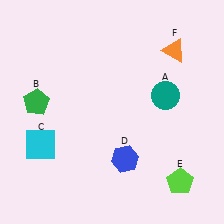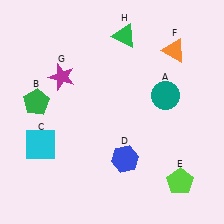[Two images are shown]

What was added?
A magenta star (G), a green triangle (H) were added in Image 2.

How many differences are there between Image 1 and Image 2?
There are 2 differences between the two images.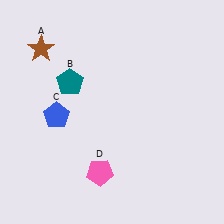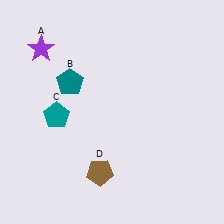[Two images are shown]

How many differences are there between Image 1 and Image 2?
There are 3 differences between the two images.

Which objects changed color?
A changed from brown to purple. C changed from blue to teal. D changed from pink to brown.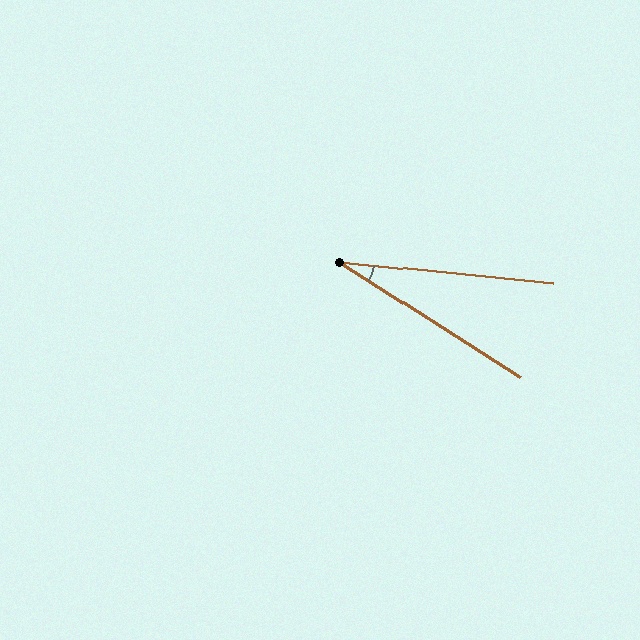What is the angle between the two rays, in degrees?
Approximately 27 degrees.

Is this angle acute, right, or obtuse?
It is acute.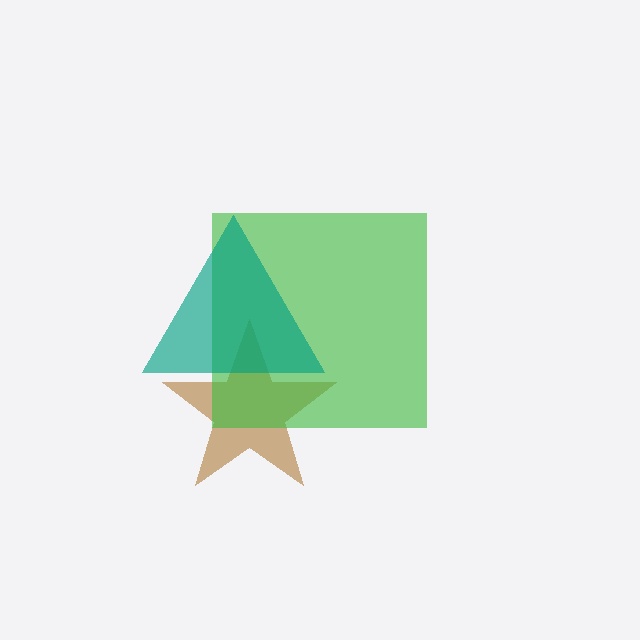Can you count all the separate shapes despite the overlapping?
Yes, there are 3 separate shapes.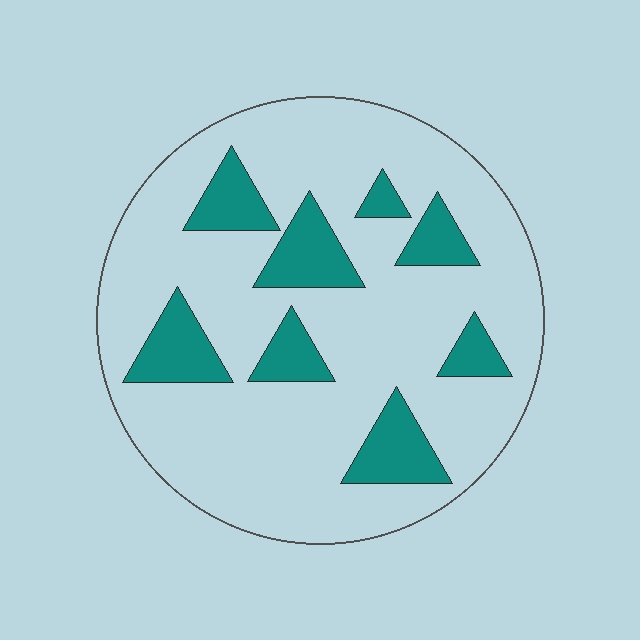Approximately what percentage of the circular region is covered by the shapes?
Approximately 20%.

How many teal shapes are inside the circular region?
8.